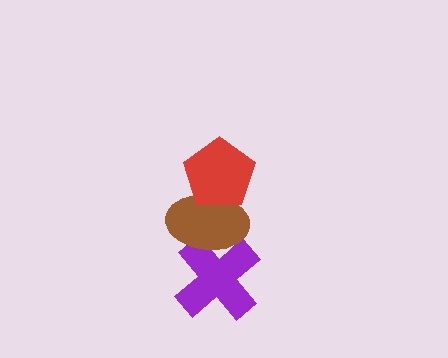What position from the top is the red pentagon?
The red pentagon is 1st from the top.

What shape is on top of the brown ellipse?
The red pentagon is on top of the brown ellipse.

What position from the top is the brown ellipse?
The brown ellipse is 2nd from the top.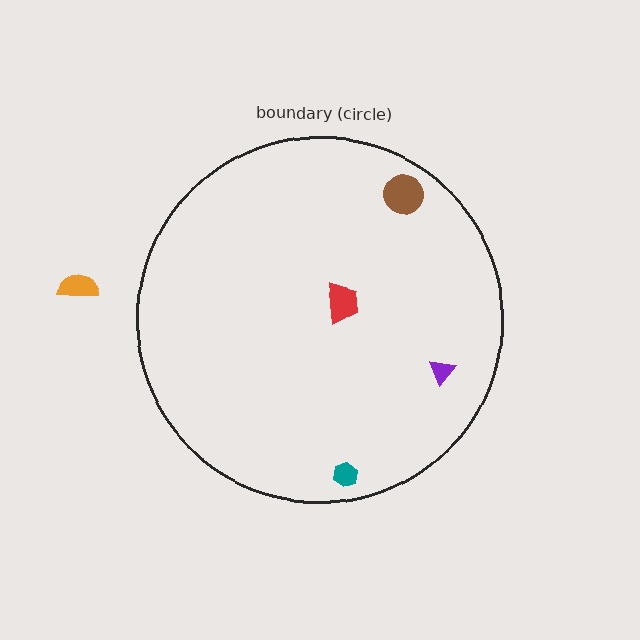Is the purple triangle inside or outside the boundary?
Inside.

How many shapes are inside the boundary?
4 inside, 1 outside.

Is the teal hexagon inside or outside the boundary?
Inside.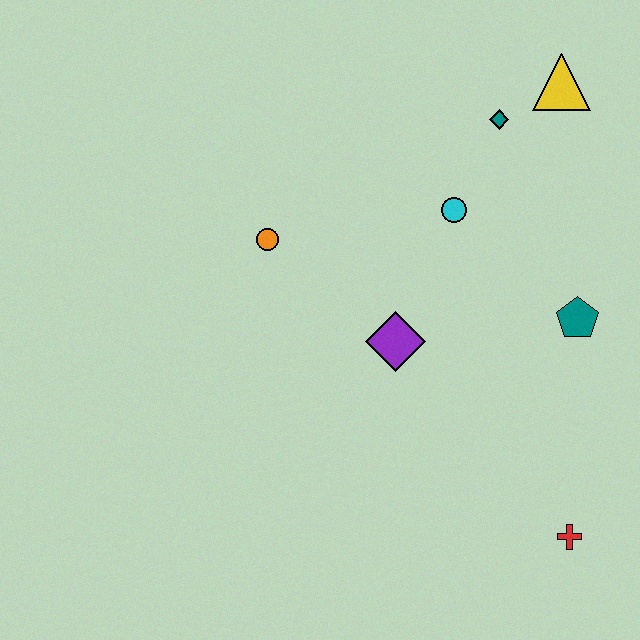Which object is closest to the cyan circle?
The teal diamond is closest to the cyan circle.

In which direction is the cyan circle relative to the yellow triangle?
The cyan circle is below the yellow triangle.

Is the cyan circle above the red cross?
Yes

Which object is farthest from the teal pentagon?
The orange circle is farthest from the teal pentagon.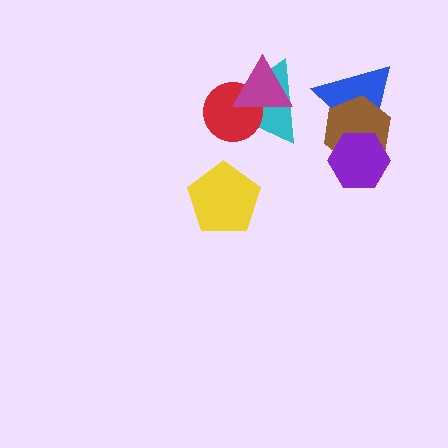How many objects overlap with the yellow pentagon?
0 objects overlap with the yellow pentagon.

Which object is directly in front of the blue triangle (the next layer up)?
The brown hexagon is directly in front of the blue triangle.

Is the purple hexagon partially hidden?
No, no other shape covers it.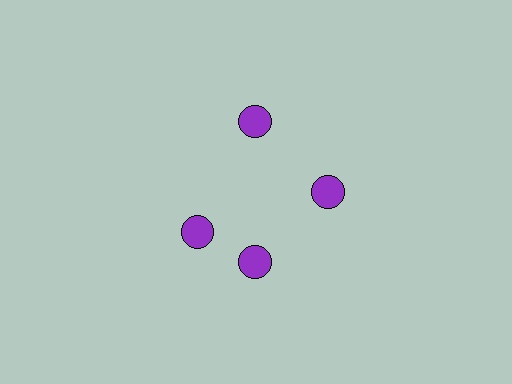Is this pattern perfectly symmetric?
No. The 4 purple circles are arranged in a ring, but one element near the 9 o'clock position is rotated out of alignment along the ring, breaking the 4-fold rotational symmetry.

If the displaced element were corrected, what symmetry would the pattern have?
It would have 4-fold rotational symmetry — the pattern would map onto itself every 90 degrees.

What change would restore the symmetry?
The symmetry would be restored by rotating it back into even spacing with its neighbors so that all 4 circles sit at equal angles and equal distance from the center.